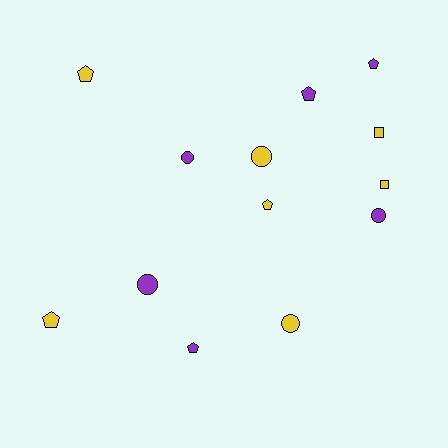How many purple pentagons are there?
There are 3 purple pentagons.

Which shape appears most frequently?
Pentagon, with 6 objects.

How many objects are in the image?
There are 13 objects.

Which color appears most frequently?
Yellow, with 7 objects.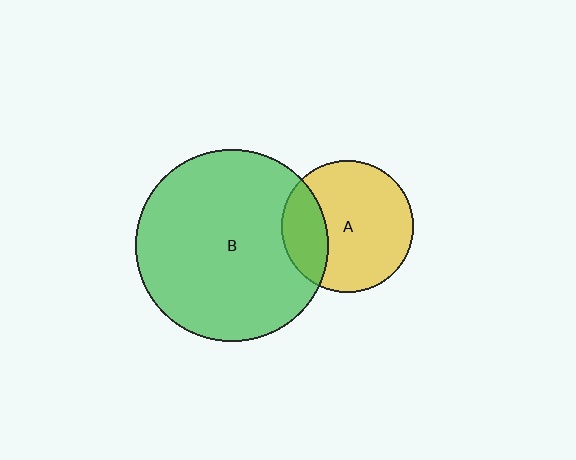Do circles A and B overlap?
Yes.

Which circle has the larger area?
Circle B (green).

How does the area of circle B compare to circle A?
Approximately 2.1 times.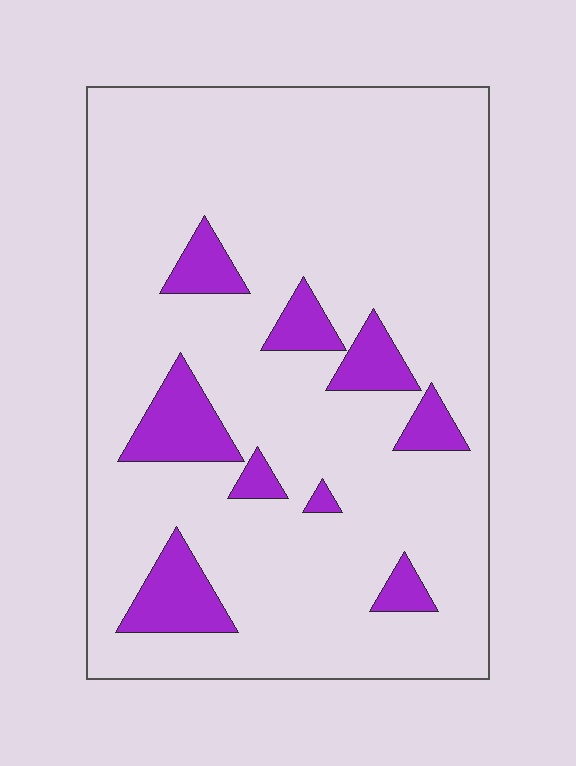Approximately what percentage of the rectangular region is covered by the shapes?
Approximately 15%.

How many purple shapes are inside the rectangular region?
9.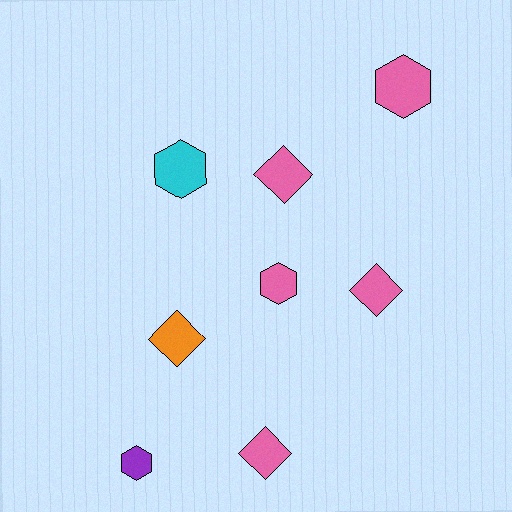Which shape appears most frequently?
Diamond, with 4 objects.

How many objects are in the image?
There are 8 objects.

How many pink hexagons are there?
There are 2 pink hexagons.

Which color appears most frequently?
Pink, with 5 objects.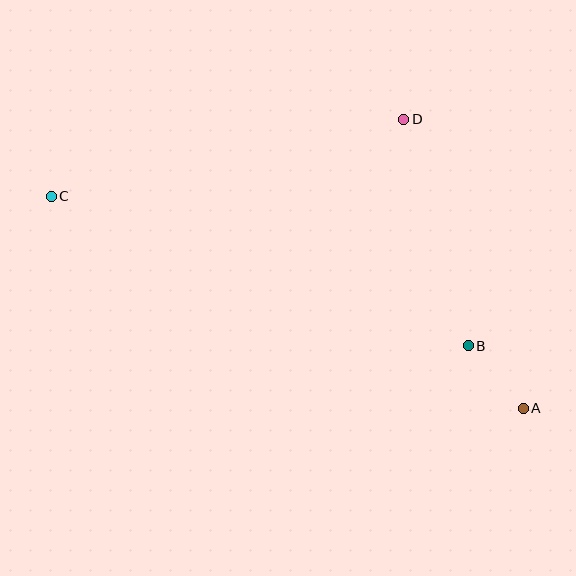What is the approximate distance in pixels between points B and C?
The distance between B and C is approximately 443 pixels.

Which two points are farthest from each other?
Points A and C are farthest from each other.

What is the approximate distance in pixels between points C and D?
The distance between C and D is approximately 361 pixels.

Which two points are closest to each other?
Points A and B are closest to each other.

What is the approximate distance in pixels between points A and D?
The distance between A and D is approximately 313 pixels.